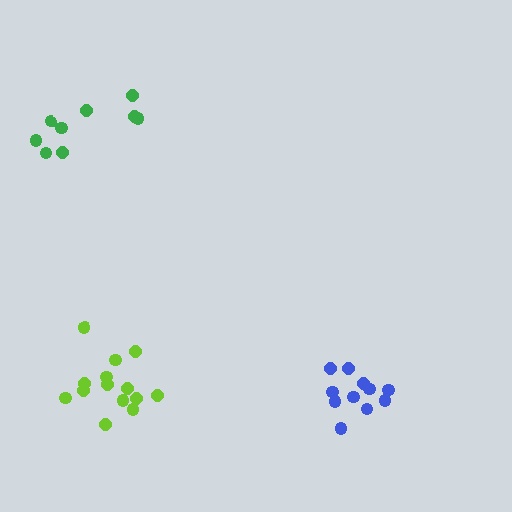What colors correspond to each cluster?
The clusters are colored: blue, green, lime.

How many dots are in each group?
Group 1: 11 dots, Group 2: 9 dots, Group 3: 14 dots (34 total).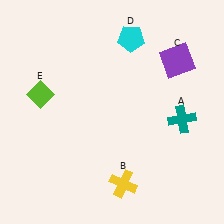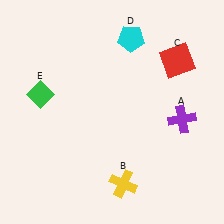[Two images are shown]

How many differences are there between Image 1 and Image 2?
There are 3 differences between the two images.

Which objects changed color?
A changed from teal to purple. C changed from purple to red. E changed from lime to green.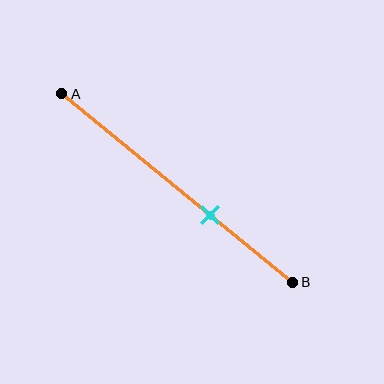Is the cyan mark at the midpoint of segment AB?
No, the mark is at about 65% from A, not at the 50% midpoint.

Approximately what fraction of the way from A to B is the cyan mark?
The cyan mark is approximately 65% of the way from A to B.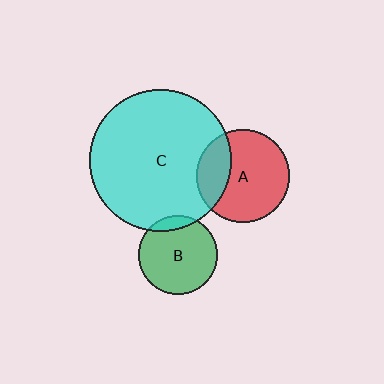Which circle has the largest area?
Circle C (cyan).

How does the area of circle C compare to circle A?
Approximately 2.3 times.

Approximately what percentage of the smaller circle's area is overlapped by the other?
Approximately 25%.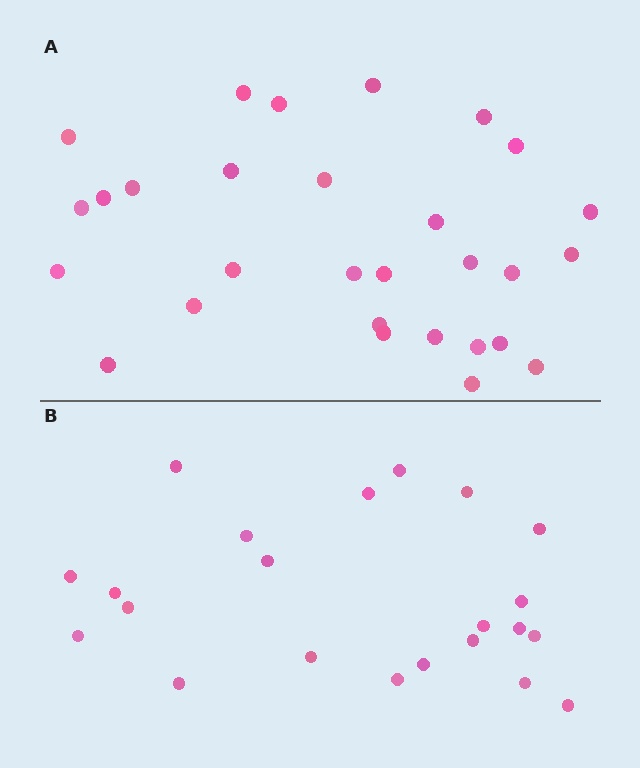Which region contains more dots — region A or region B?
Region A (the top region) has more dots.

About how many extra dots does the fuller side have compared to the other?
Region A has roughly 8 or so more dots than region B.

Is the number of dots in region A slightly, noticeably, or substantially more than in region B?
Region A has noticeably more, but not dramatically so. The ratio is roughly 1.3 to 1.